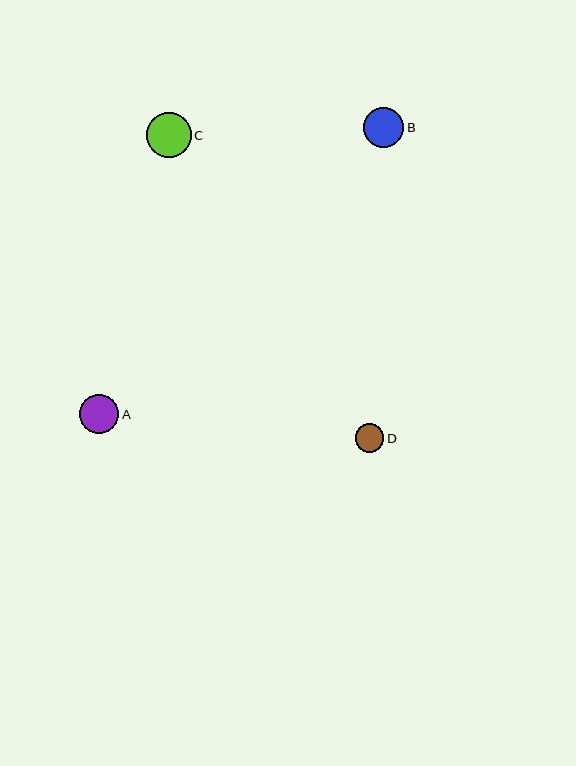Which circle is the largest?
Circle C is the largest with a size of approximately 45 pixels.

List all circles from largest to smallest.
From largest to smallest: C, B, A, D.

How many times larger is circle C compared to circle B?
Circle C is approximately 1.1 times the size of circle B.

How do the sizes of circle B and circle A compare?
Circle B and circle A are approximately the same size.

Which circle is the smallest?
Circle D is the smallest with a size of approximately 29 pixels.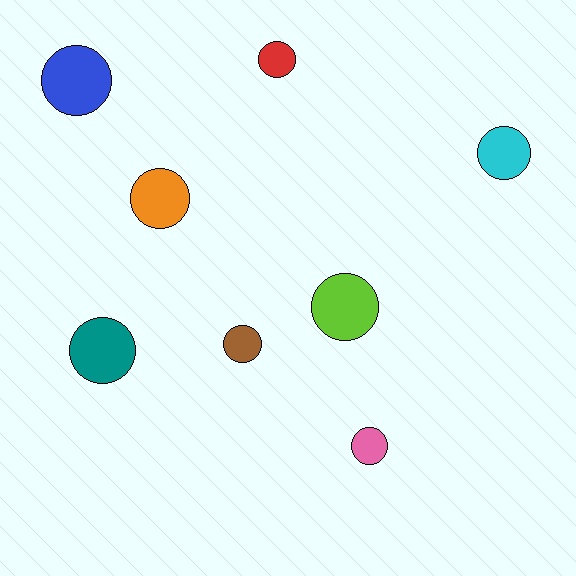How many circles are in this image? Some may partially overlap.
There are 8 circles.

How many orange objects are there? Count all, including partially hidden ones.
There is 1 orange object.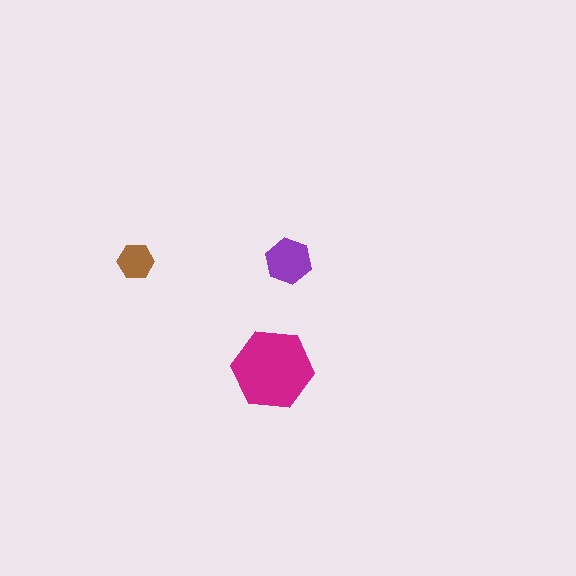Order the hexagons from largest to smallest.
the magenta one, the purple one, the brown one.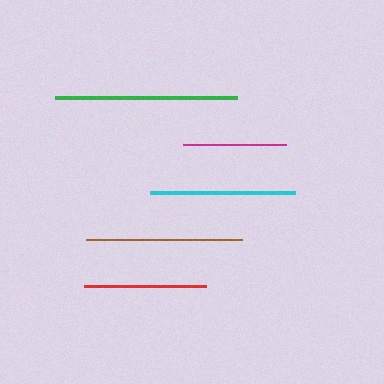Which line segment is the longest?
The green line is the longest at approximately 182 pixels.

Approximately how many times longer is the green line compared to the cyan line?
The green line is approximately 1.3 times the length of the cyan line.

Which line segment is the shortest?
The magenta line is the shortest at approximately 103 pixels.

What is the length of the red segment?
The red segment is approximately 122 pixels long.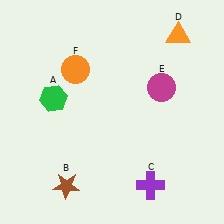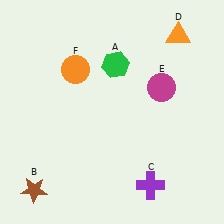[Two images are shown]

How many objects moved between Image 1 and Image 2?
2 objects moved between the two images.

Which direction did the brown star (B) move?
The brown star (B) moved left.